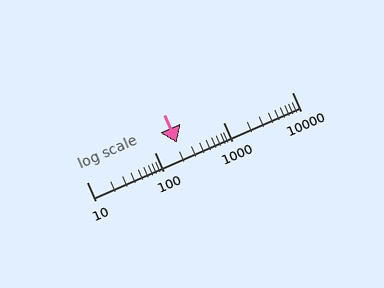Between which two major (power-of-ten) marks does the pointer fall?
The pointer is between 100 and 1000.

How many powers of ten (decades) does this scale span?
The scale spans 3 decades, from 10 to 10000.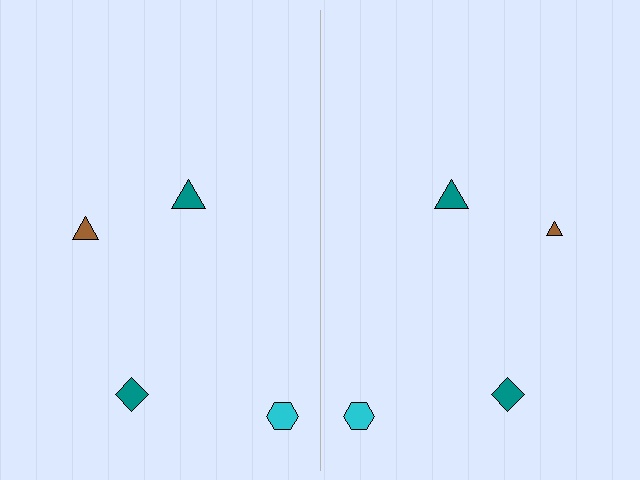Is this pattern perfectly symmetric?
No, the pattern is not perfectly symmetric. The brown triangle on the right side has a different size than its mirror counterpart.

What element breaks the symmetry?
The brown triangle on the right side has a different size than its mirror counterpart.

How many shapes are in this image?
There are 8 shapes in this image.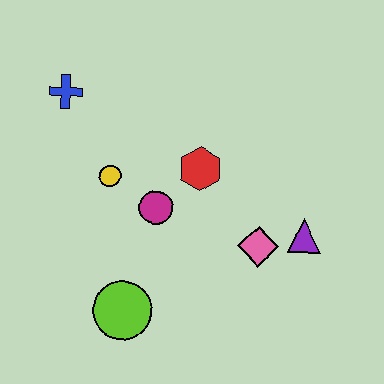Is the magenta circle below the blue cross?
Yes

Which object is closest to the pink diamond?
The purple triangle is closest to the pink diamond.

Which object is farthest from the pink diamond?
The blue cross is farthest from the pink diamond.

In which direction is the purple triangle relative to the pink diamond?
The purple triangle is to the right of the pink diamond.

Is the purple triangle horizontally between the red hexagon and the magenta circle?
No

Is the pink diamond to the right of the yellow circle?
Yes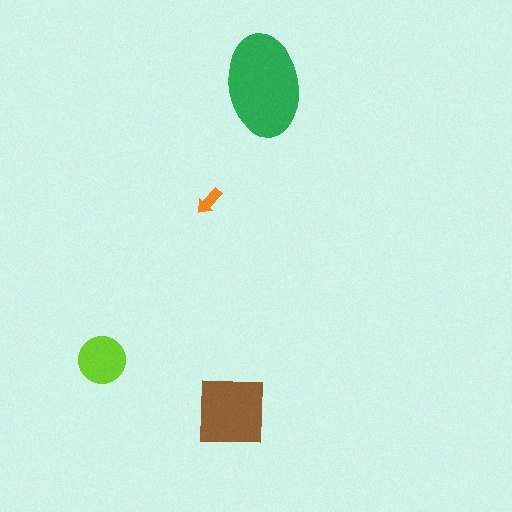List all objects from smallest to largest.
The orange arrow, the lime circle, the brown square, the green ellipse.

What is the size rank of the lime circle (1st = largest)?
3rd.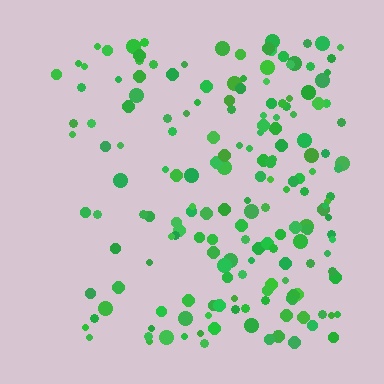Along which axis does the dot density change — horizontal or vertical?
Horizontal.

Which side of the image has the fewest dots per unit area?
The left.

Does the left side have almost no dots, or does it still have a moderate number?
Still a moderate number, just noticeably fewer than the right.